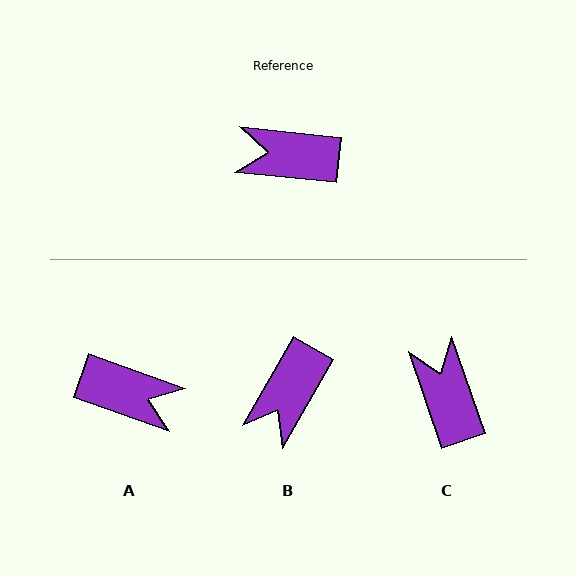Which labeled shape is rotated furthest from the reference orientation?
A, about 166 degrees away.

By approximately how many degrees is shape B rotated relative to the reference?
Approximately 66 degrees counter-clockwise.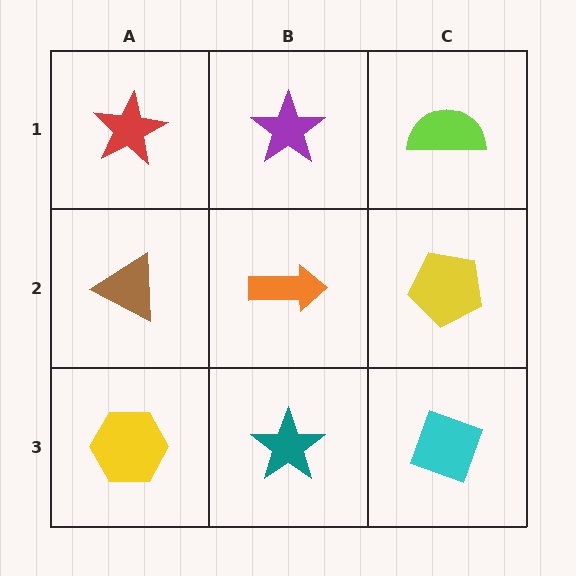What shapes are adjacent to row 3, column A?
A brown triangle (row 2, column A), a teal star (row 3, column B).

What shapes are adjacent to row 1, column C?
A yellow pentagon (row 2, column C), a purple star (row 1, column B).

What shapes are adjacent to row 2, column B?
A purple star (row 1, column B), a teal star (row 3, column B), a brown triangle (row 2, column A), a yellow pentagon (row 2, column C).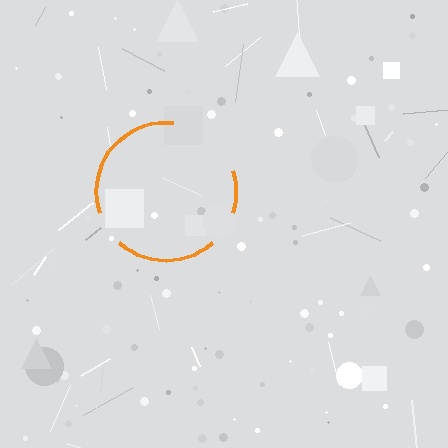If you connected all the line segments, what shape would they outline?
They would outline a circle.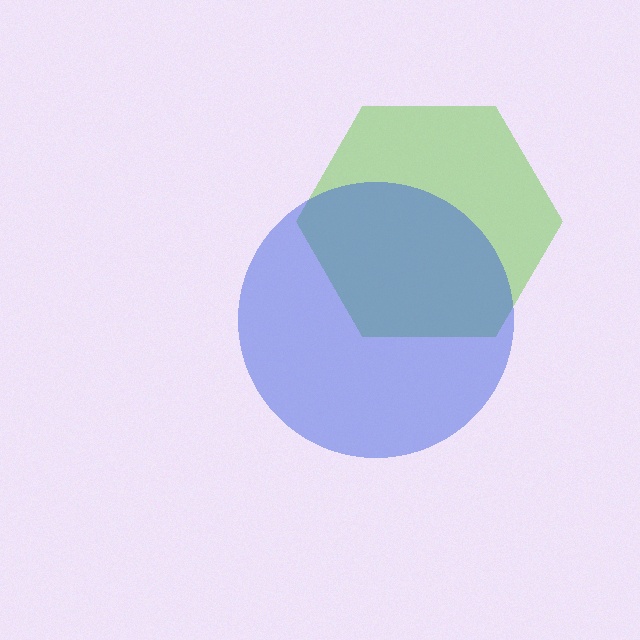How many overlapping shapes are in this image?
There are 2 overlapping shapes in the image.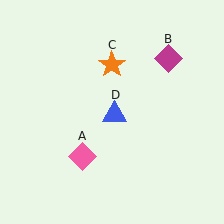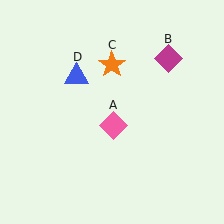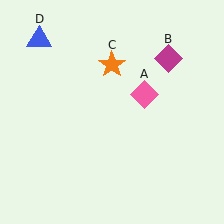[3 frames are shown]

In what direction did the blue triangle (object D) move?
The blue triangle (object D) moved up and to the left.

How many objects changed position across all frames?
2 objects changed position: pink diamond (object A), blue triangle (object D).